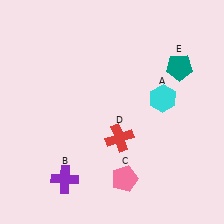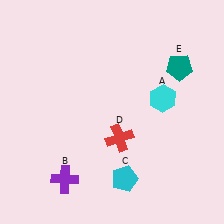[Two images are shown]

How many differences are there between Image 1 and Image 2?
There is 1 difference between the two images.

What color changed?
The pentagon (C) changed from pink in Image 1 to cyan in Image 2.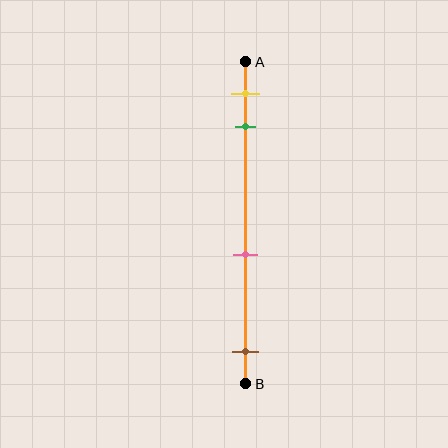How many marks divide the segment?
There are 4 marks dividing the segment.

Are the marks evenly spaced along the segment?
No, the marks are not evenly spaced.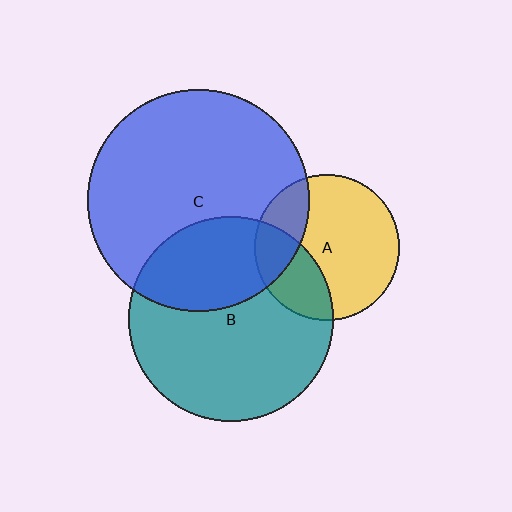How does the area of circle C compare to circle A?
Approximately 2.3 times.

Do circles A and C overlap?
Yes.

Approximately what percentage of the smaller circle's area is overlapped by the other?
Approximately 25%.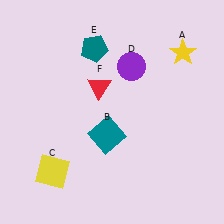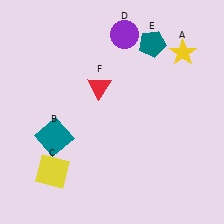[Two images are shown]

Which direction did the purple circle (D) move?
The purple circle (D) moved up.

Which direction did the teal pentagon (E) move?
The teal pentagon (E) moved right.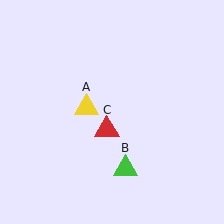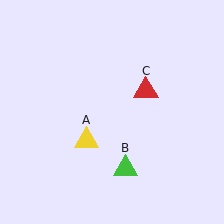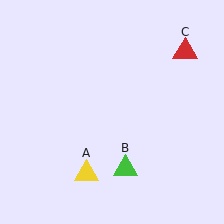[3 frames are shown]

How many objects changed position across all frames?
2 objects changed position: yellow triangle (object A), red triangle (object C).